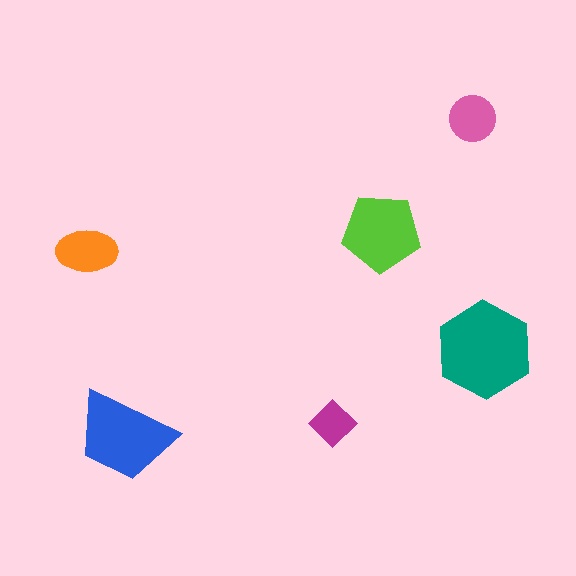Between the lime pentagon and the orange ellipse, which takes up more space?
The lime pentagon.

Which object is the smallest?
The magenta diamond.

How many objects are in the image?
There are 6 objects in the image.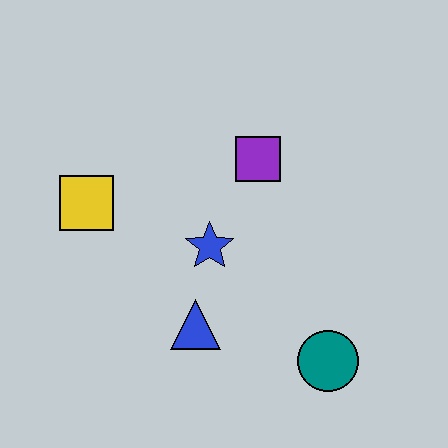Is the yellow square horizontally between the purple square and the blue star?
No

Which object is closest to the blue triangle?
The blue star is closest to the blue triangle.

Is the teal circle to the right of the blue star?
Yes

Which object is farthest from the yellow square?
The teal circle is farthest from the yellow square.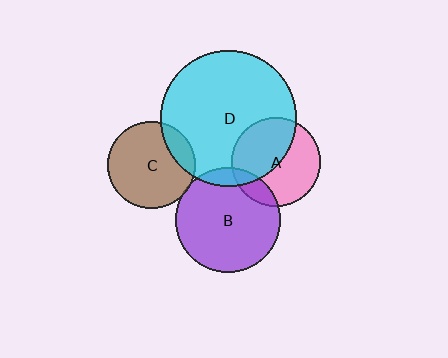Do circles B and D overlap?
Yes.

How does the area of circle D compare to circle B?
Approximately 1.7 times.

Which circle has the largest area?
Circle D (cyan).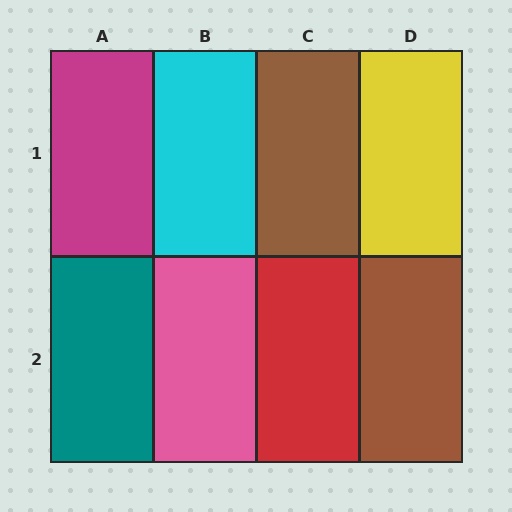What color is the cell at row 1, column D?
Yellow.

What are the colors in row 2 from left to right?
Teal, pink, red, brown.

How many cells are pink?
1 cell is pink.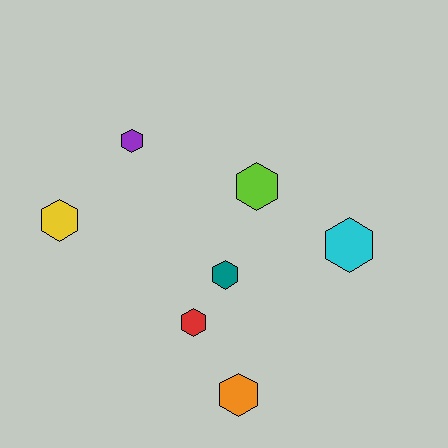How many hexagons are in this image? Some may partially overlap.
There are 7 hexagons.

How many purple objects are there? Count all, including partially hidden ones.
There is 1 purple object.